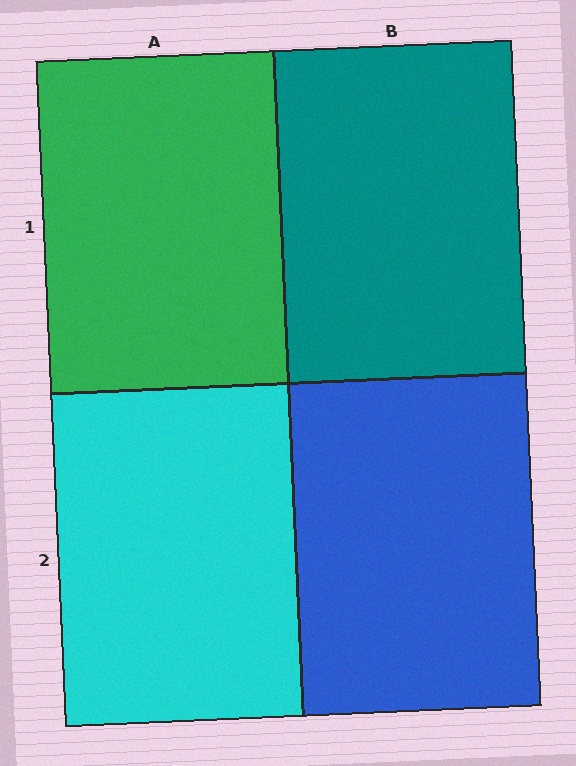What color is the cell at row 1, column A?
Green.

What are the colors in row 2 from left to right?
Cyan, blue.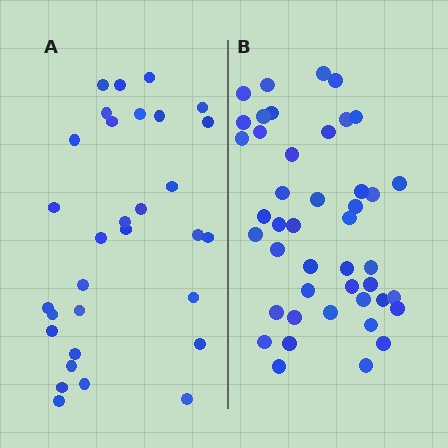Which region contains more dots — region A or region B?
Region B (the right region) has more dots.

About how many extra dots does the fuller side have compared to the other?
Region B has approximately 15 more dots than region A.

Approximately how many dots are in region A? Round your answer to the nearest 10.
About 30 dots. (The exact count is 31, which rounds to 30.)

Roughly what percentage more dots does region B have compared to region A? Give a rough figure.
About 40% more.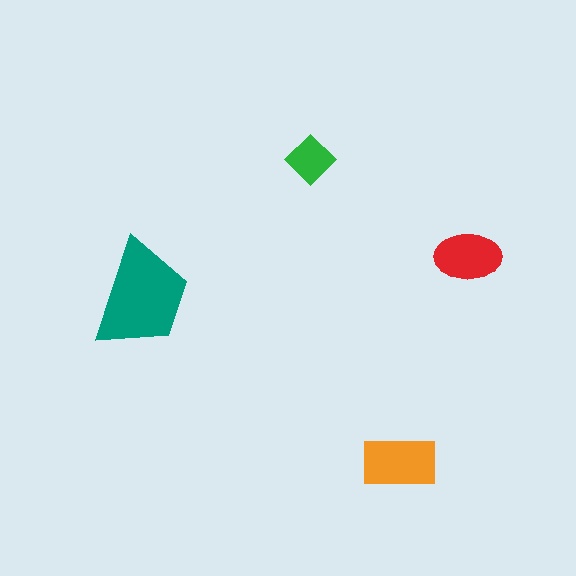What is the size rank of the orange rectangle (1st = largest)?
2nd.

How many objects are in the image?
There are 4 objects in the image.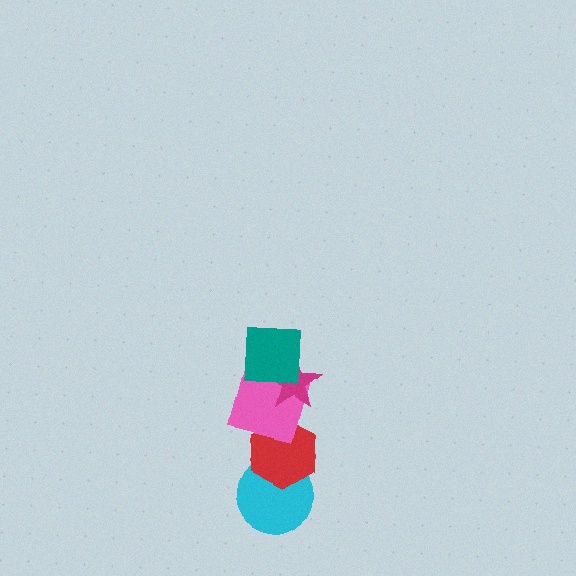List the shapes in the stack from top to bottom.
From top to bottom: the teal square, the magenta star, the pink square, the red hexagon, the cyan circle.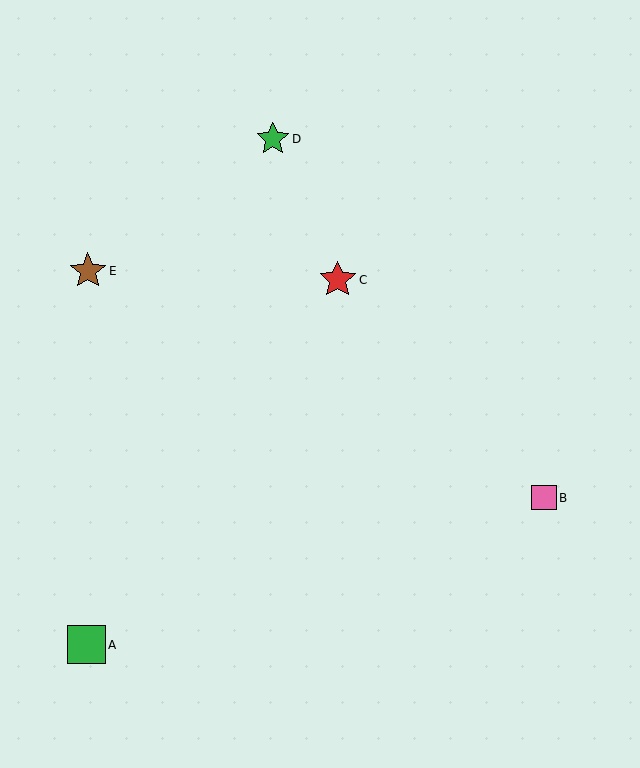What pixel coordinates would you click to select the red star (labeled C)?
Click at (338, 280) to select the red star C.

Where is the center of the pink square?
The center of the pink square is at (544, 498).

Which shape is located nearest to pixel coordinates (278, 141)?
The green star (labeled D) at (273, 139) is nearest to that location.